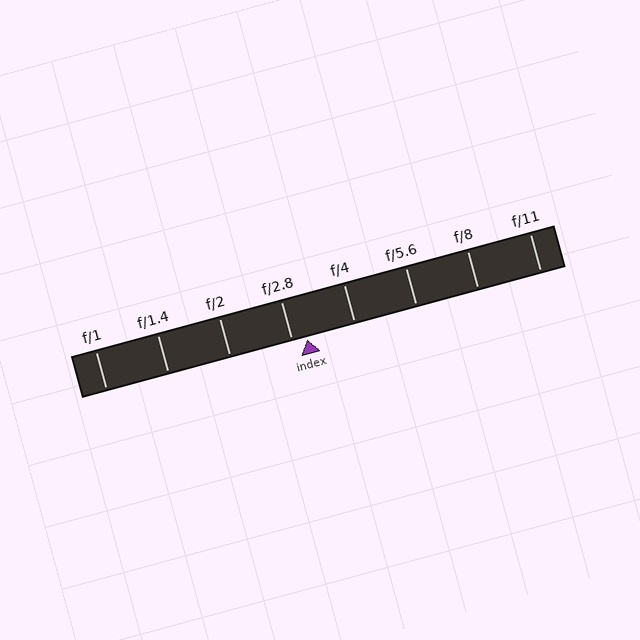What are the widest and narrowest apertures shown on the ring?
The widest aperture shown is f/1 and the narrowest is f/11.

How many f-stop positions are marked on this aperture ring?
There are 8 f-stop positions marked.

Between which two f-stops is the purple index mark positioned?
The index mark is between f/2.8 and f/4.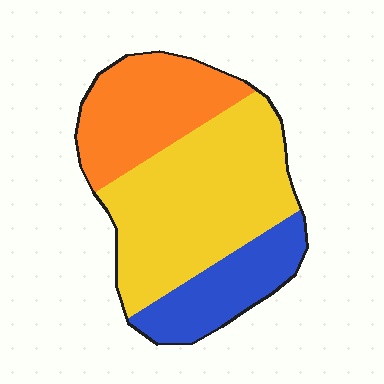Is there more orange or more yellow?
Yellow.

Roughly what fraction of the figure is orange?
Orange takes up about one quarter (1/4) of the figure.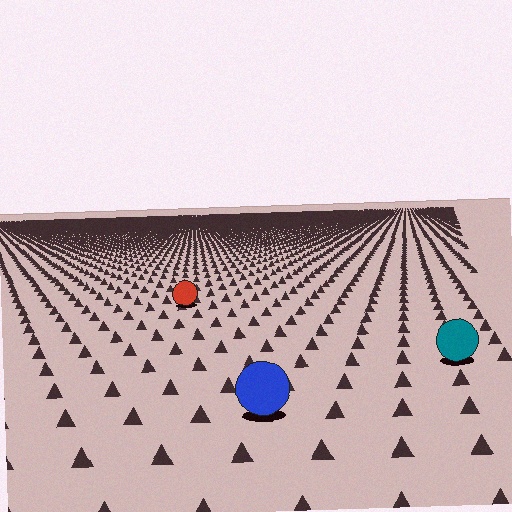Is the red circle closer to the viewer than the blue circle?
No. The blue circle is closer — you can tell from the texture gradient: the ground texture is coarser near it.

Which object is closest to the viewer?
The blue circle is closest. The texture marks near it are larger and more spread out.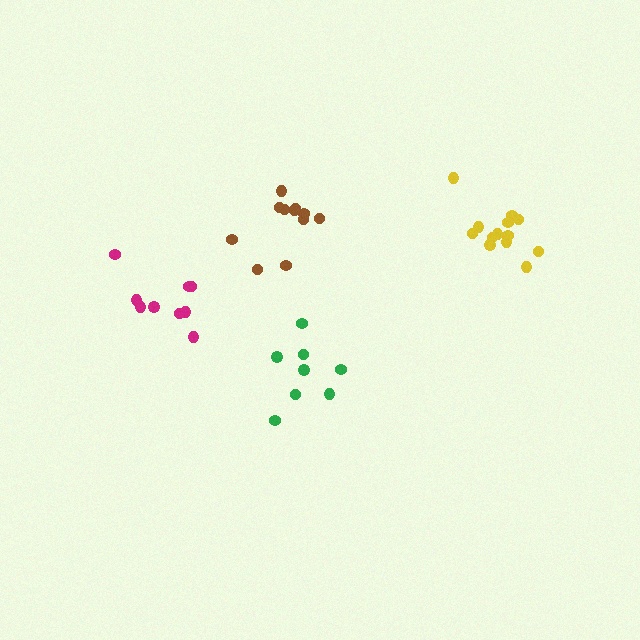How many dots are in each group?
Group 1: 11 dots, Group 2: 9 dots, Group 3: 13 dots, Group 4: 8 dots (41 total).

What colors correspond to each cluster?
The clusters are colored: brown, magenta, yellow, green.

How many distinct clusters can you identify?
There are 4 distinct clusters.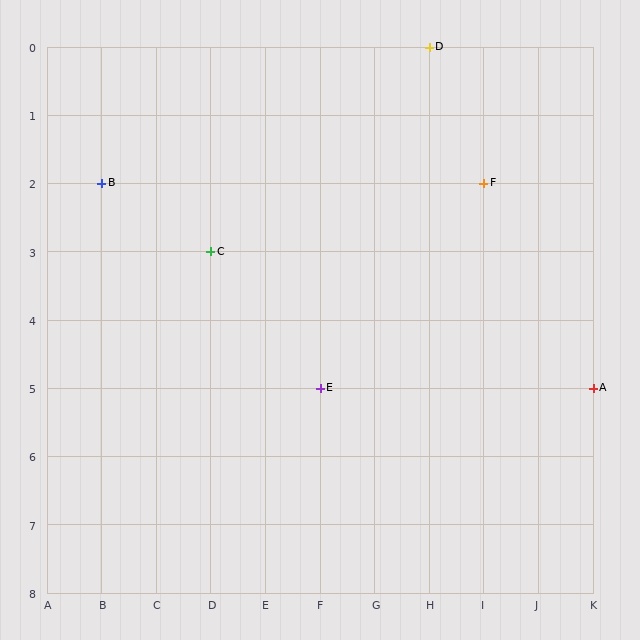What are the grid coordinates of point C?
Point C is at grid coordinates (D, 3).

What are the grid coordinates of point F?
Point F is at grid coordinates (I, 2).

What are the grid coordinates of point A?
Point A is at grid coordinates (K, 5).